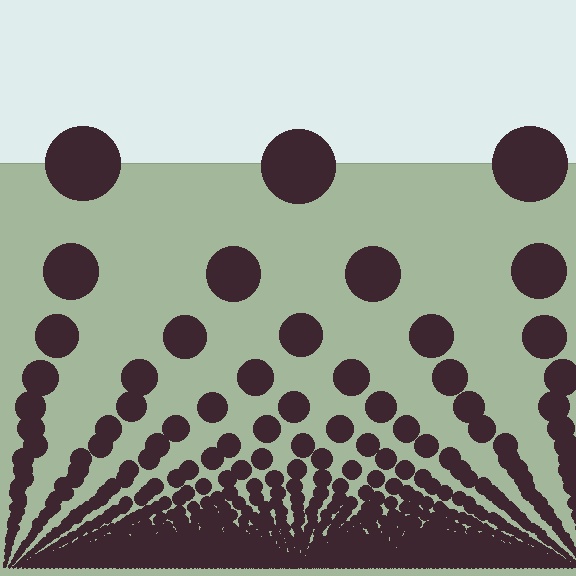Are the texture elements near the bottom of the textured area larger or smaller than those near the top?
Smaller. The gradient is inverted — elements near the bottom are smaller and denser.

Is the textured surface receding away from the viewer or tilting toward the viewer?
The surface appears to tilt toward the viewer. Texture elements get larger and sparser toward the top.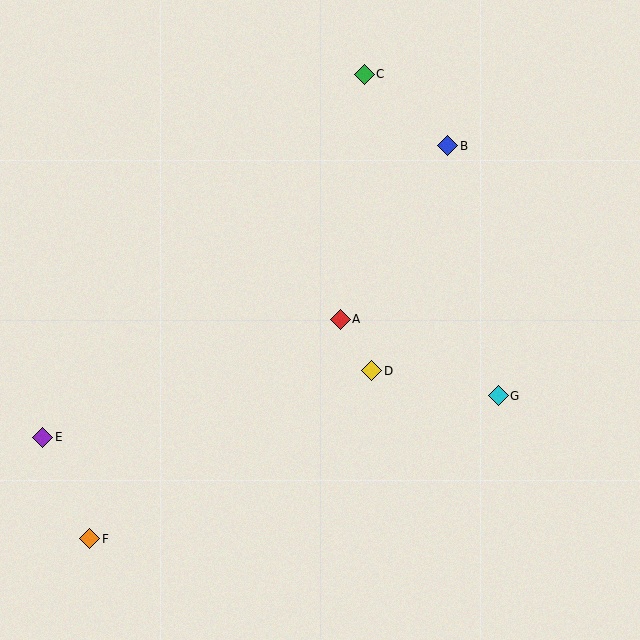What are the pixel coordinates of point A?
Point A is at (340, 319).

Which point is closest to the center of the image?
Point A at (340, 319) is closest to the center.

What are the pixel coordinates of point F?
Point F is at (90, 539).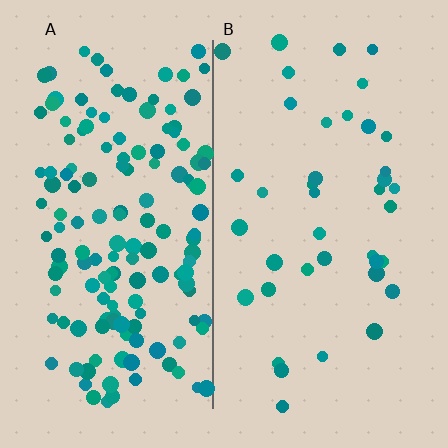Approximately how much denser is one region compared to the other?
Approximately 3.8× — region A over region B.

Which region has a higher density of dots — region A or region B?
A (the left).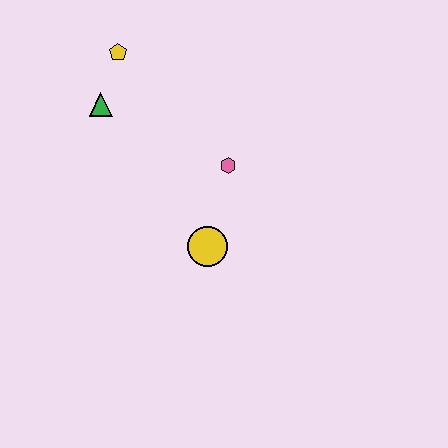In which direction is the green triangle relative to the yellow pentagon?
The green triangle is below the yellow pentagon.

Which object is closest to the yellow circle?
The pink hexagon is closest to the yellow circle.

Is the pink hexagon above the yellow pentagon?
No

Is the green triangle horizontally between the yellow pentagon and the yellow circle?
No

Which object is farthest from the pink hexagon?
The yellow pentagon is farthest from the pink hexagon.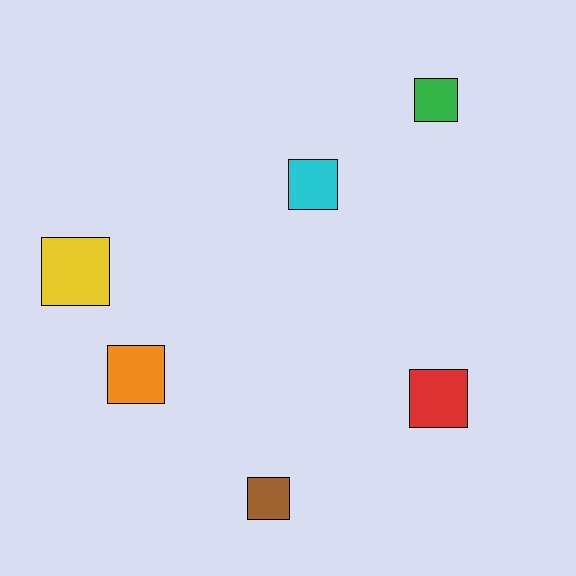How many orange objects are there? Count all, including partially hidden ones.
There is 1 orange object.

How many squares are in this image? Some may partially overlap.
There are 6 squares.